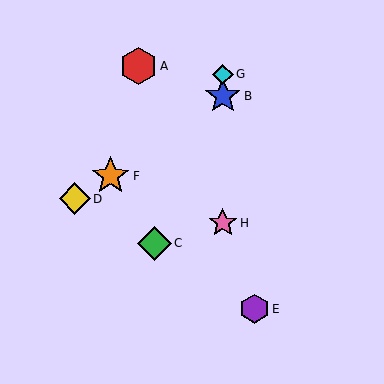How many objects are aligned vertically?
3 objects (B, G, H) are aligned vertically.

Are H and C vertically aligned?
No, H is at x≈223 and C is at x≈154.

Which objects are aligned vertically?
Objects B, G, H are aligned vertically.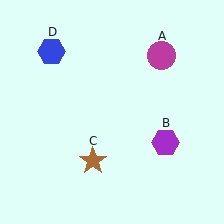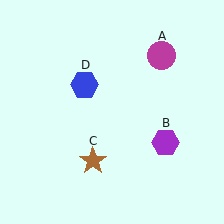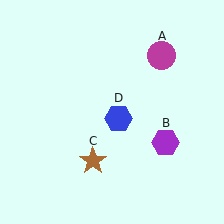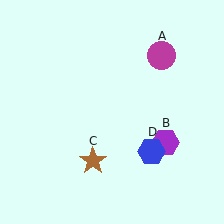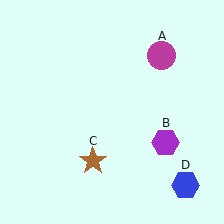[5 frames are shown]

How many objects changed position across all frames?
1 object changed position: blue hexagon (object D).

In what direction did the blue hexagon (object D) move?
The blue hexagon (object D) moved down and to the right.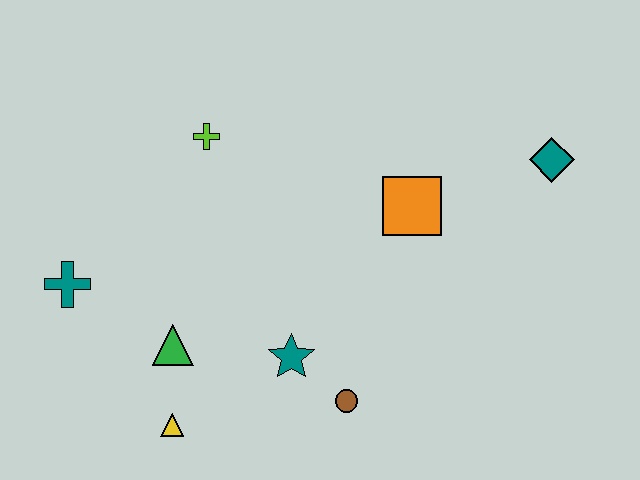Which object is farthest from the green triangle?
The teal diamond is farthest from the green triangle.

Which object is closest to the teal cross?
The green triangle is closest to the teal cross.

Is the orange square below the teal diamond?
Yes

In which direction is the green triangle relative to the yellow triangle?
The green triangle is above the yellow triangle.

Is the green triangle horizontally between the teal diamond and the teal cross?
Yes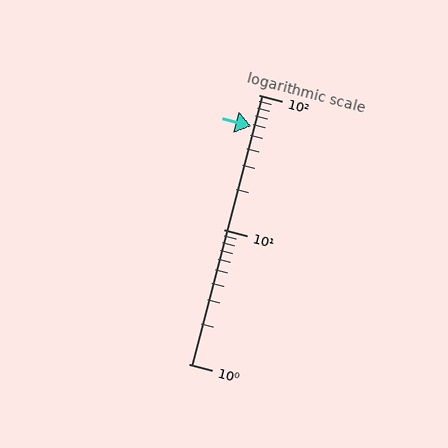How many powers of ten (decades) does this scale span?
The scale spans 2 decades, from 1 to 100.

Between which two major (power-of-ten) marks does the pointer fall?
The pointer is between 10 and 100.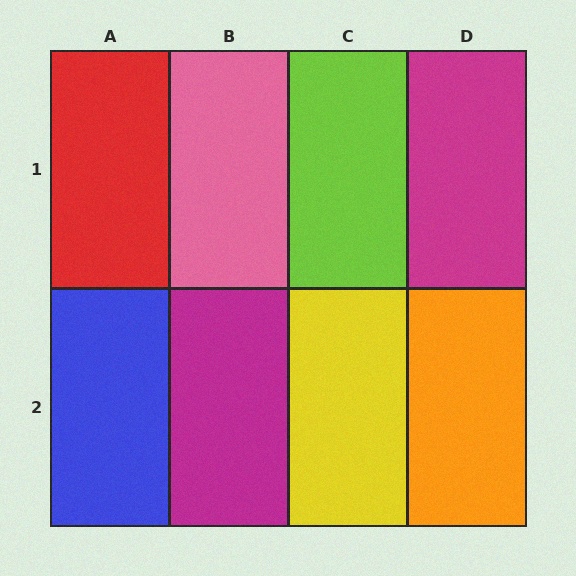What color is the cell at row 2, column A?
Blue.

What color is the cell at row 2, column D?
Orange.